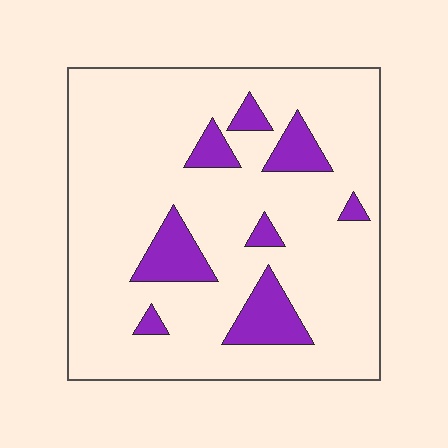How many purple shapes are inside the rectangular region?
8.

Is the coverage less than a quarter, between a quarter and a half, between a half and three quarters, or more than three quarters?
Less than a quarter.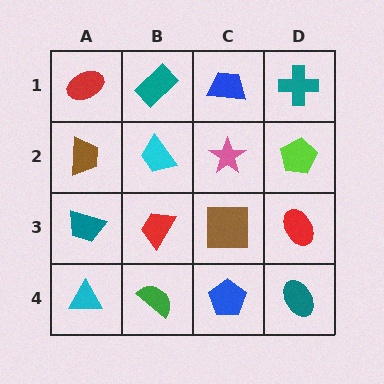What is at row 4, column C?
A blue pentagon.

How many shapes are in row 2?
4 shapes.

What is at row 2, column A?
A brown trapezoid.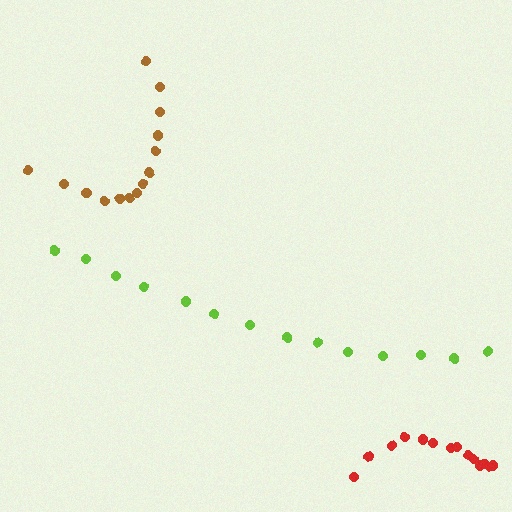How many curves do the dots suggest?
There are 3 distinct paths.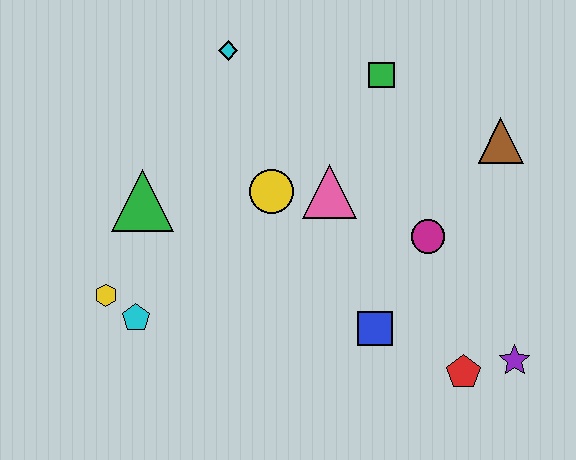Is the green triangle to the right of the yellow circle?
No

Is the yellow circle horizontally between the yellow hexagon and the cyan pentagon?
No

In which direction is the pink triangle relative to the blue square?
The pink triangle is above the blue square.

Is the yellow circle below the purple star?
No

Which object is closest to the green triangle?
The yellow hexagon is closest to the green triangle.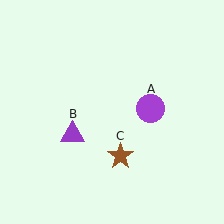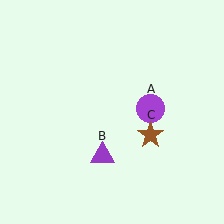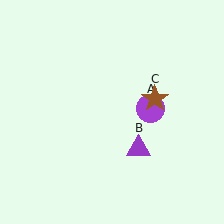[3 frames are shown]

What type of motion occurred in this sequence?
The purple triangle (object B), brown star (object C) rotated counterclockwise around the center of the scene.